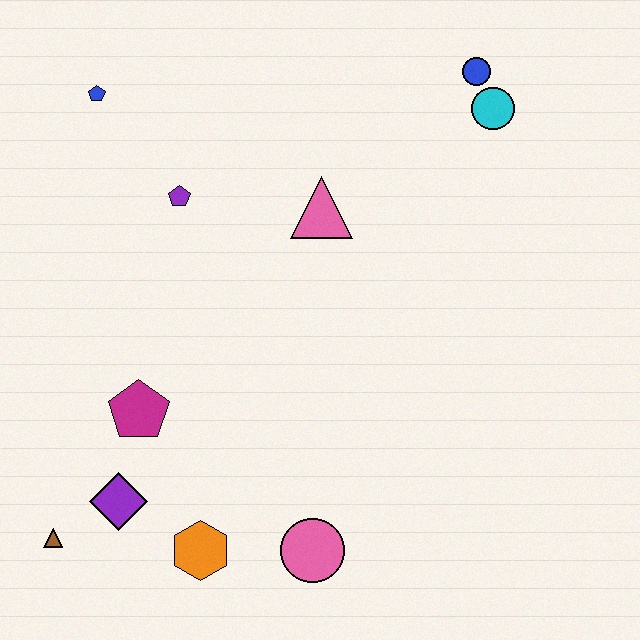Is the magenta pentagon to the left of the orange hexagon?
Yes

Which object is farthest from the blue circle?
The brown triangle is farthest from the blue circle.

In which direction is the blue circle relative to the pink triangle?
The blue circle is to the right of the pink triangle.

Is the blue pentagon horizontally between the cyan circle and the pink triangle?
No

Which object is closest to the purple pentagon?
The blue pentagon is closest to the purple pentagon.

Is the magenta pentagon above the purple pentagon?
No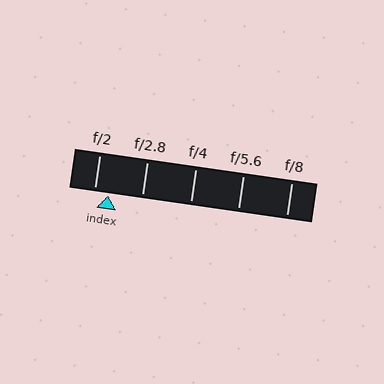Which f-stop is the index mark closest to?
The index mark is closest to f/2.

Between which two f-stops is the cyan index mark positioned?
The index mark is between f/2 and f/2.8.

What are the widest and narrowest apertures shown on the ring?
The widest aperture shown is f/2 and the narrowest is f/8.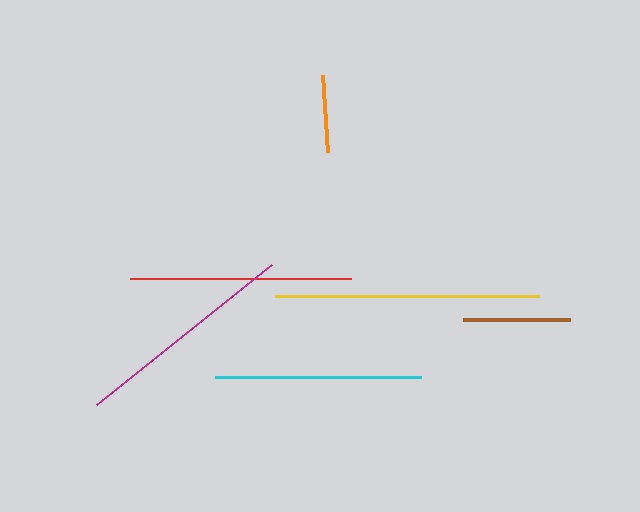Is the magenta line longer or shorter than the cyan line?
The magenta line is longer than the cyan line.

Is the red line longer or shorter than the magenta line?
The magenta line is longer than the red line.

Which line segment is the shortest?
The orange line is the shortest at approximately 76 pixels.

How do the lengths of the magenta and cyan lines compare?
The magenta and cyan lines are approximately the same length.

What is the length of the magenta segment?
The magenta segment is approximately 225 pixels long.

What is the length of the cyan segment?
The cyan segment is approximately 205 pixels long.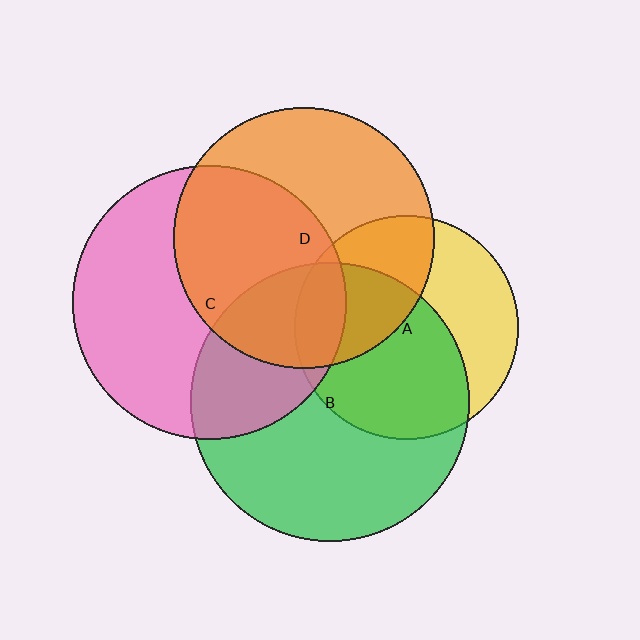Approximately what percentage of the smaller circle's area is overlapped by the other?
Approximately 60%.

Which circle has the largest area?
Circle B (green).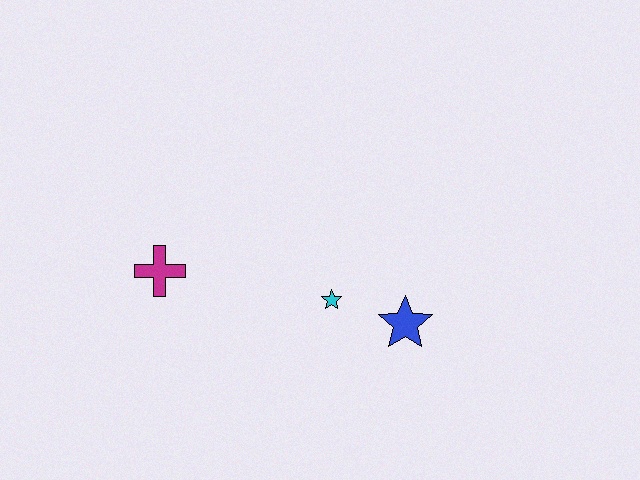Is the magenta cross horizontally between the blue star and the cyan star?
No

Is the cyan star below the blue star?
No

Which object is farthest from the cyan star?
The magenta cross is farthest from the cyan star.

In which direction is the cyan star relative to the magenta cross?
The cyan star is to the right of the magenta cross.